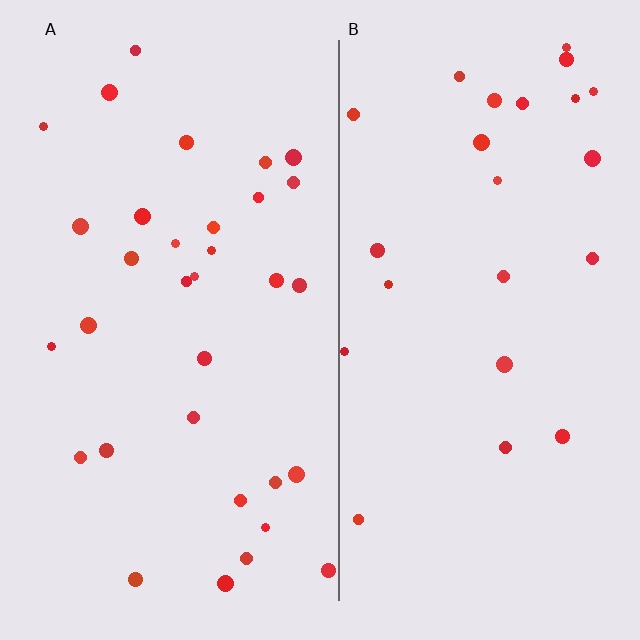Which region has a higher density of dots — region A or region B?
A (the left).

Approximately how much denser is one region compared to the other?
Approximately 1.4× — region A over region B.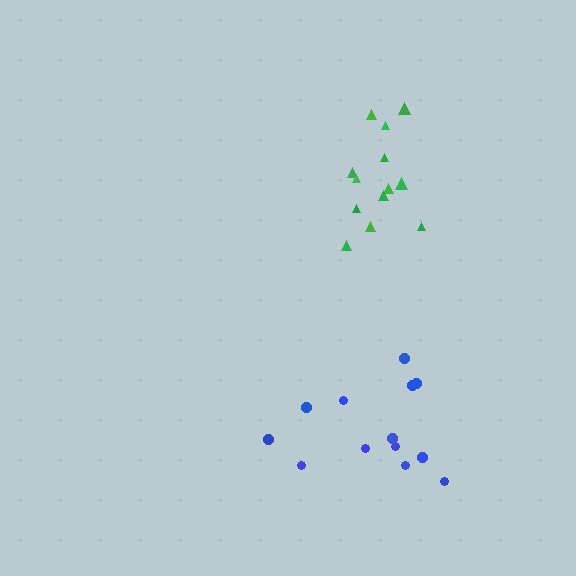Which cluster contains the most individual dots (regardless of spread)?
Blue (13).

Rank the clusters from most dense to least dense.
blue, green.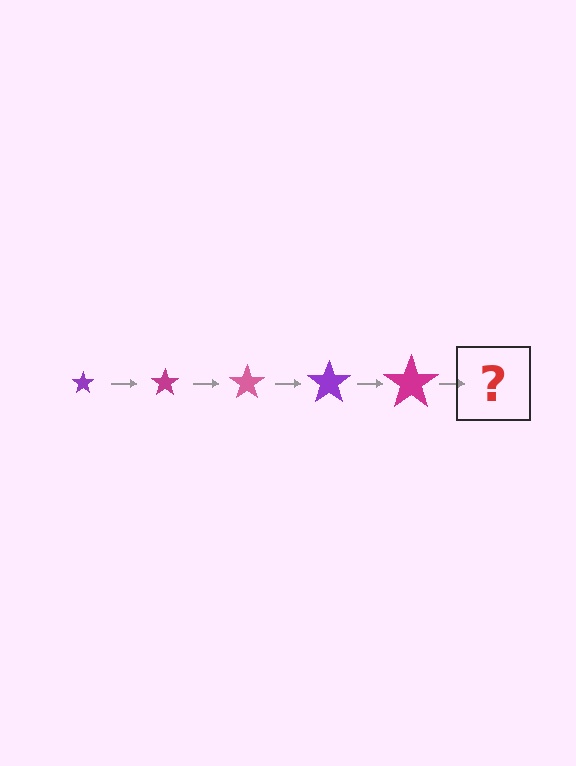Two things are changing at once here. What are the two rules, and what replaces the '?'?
The two rules are that the star grows larger each step and the color cycles through purple, magenta, and pink. The '?' should be a pink star, larger than the previous one.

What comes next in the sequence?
The next element should be a pink star, larger than the previous one.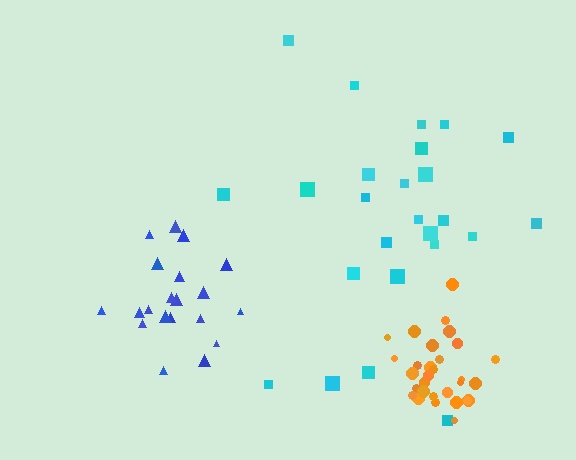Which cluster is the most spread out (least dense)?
Cyan.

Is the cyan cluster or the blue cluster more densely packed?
Blue.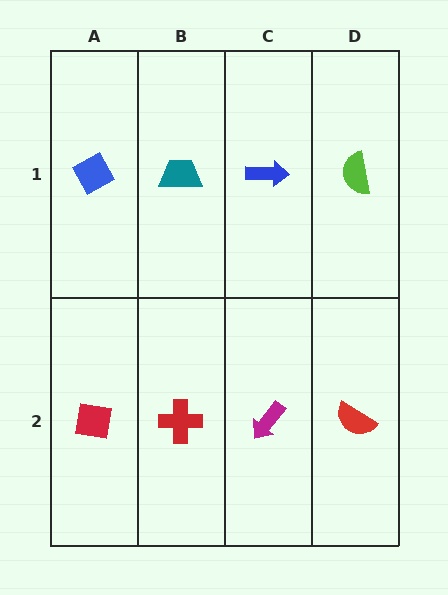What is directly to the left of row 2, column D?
A magenta arrow.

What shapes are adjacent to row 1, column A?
A red square (row 2, column A), a teal trapezoid (row 1, column B).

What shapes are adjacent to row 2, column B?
A teal trapezoid (row 1, column B), a red square (row 2, column A), a magenta arrow (row 2, column C).